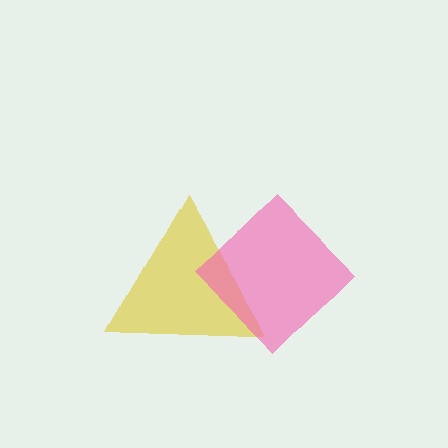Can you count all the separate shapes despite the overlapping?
Yes, there are 2 separate shapes.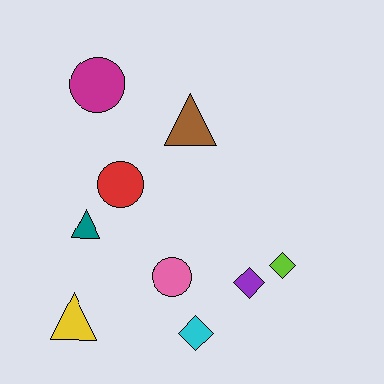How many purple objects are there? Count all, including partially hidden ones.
There is 1 purple object.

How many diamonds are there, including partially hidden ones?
There are 3 diamonds.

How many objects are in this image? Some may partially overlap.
There are 9 objects.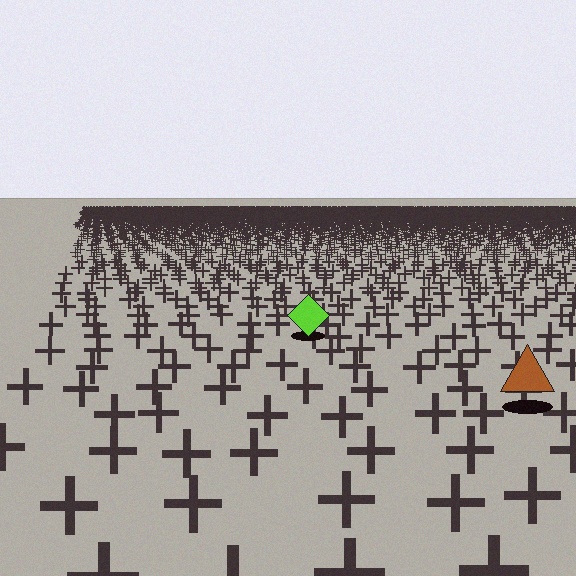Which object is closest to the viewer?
The brown triangle is closest. The texture marks near it are larger and more spread out.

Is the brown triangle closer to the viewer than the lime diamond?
Yes. The brown triangle is closer — you can tell from the texture gradient: the ground texture is coarser near it.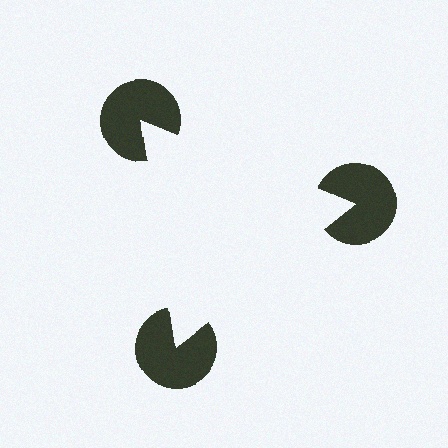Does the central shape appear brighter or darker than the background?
It typically appears slightly brighter than the background, even though no actual brightness change is drawn.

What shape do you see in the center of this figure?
An illusory triangle — its edges are inferred from the aligned wedge cuts in the pac-man discs, not physically drawn.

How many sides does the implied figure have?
3 sides.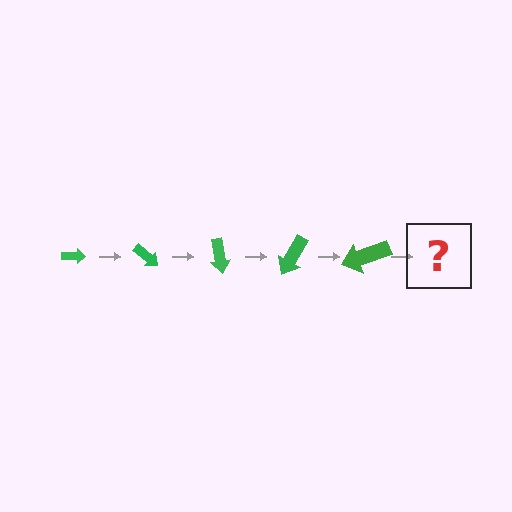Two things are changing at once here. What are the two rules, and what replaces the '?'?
The two rules are that the arrow grows larger each step and it rotates 40 degrees each step. The '?' should be an arrow, larger than the previous one and rotated 200 degrees from the start.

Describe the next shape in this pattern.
It should be an arrow, larger than the previous one and rotated 200 degrees from the start.